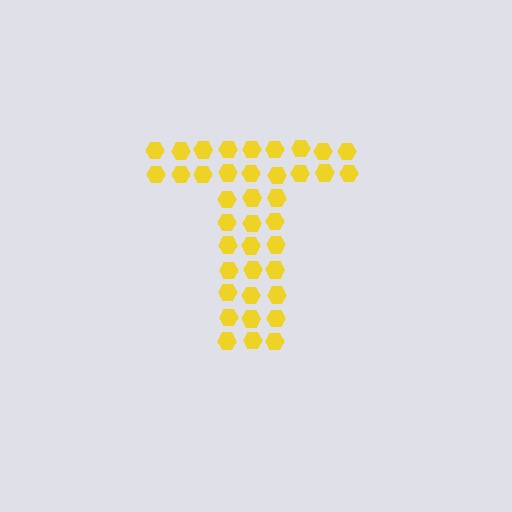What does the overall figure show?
The overall figure shows the letter T.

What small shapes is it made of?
It is made of small hexagons.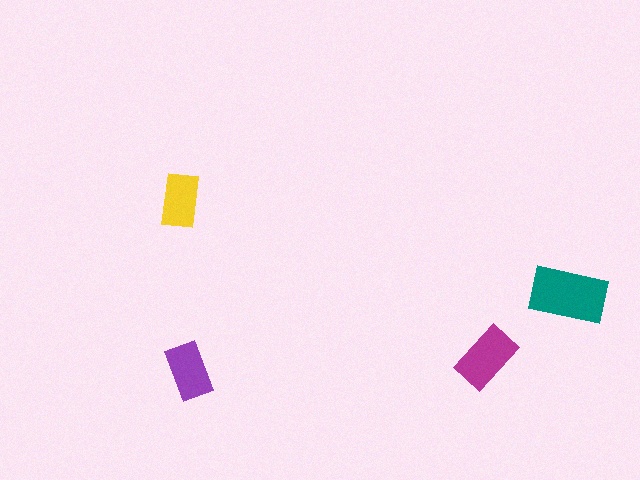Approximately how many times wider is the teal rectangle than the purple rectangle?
About 1.5 times wider.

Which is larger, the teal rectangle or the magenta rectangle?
The teal one.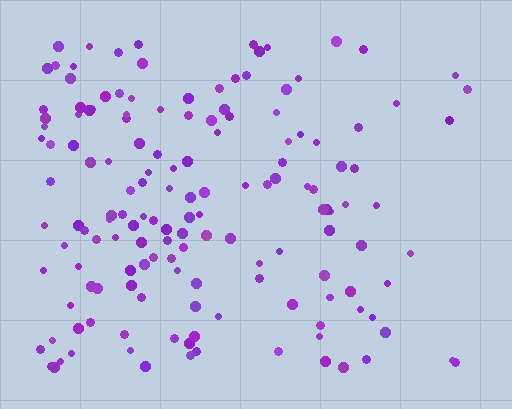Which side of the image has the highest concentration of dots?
The left.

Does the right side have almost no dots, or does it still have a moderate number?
Still a moderate number, just noticeably fewer than the left.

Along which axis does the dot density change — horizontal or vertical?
Horizontal.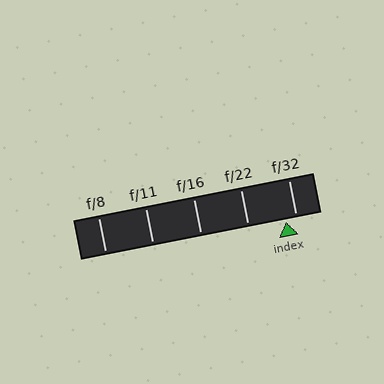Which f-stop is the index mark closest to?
The index mark is closest to f/32.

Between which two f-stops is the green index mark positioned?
The index mark is between f/22 and f/32.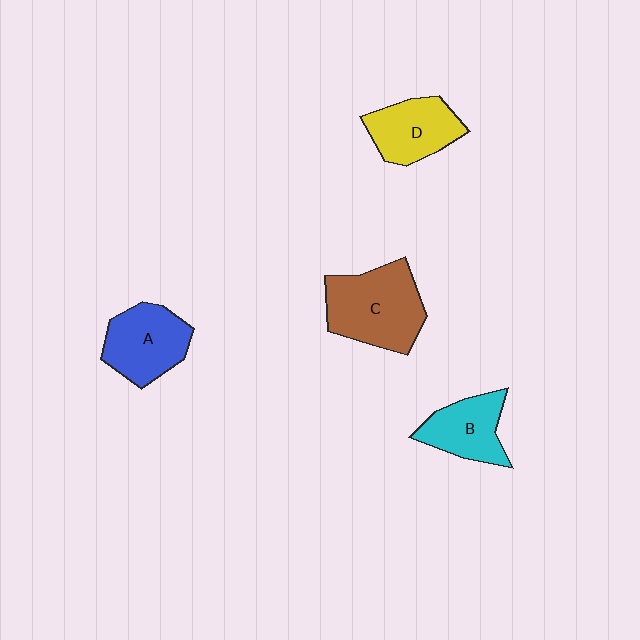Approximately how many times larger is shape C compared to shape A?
Approximately 1.3 times.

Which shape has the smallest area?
Shape B (cyan).